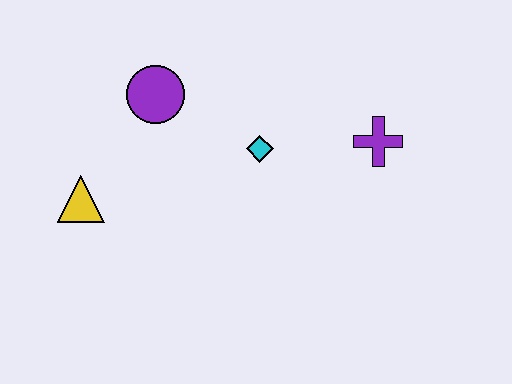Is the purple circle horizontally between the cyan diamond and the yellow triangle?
Yes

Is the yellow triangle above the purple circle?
No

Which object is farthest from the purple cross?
The yellow triangle is farthest from the purple cross.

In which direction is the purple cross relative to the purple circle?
The purple cross is to the right of the purple circle.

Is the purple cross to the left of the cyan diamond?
No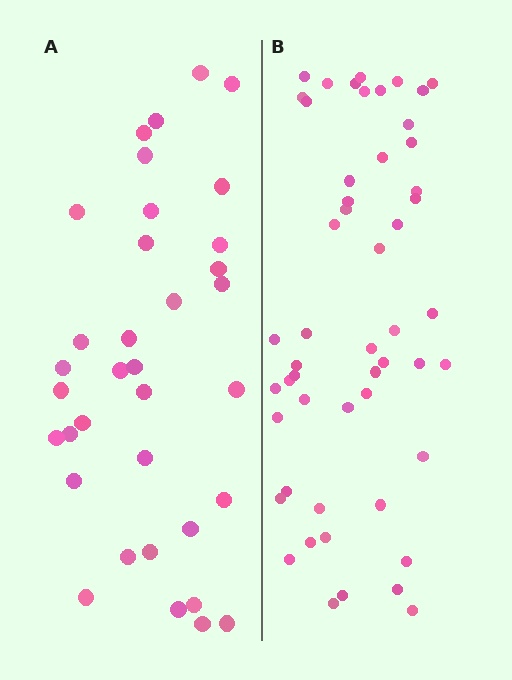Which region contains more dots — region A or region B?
Region B (the right region) has more dots.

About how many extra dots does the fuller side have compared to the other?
Region B has approximately 15 more dots than region A.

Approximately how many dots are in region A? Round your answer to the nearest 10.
About 40 dots. (The exact count is 35, which rounds to 40.)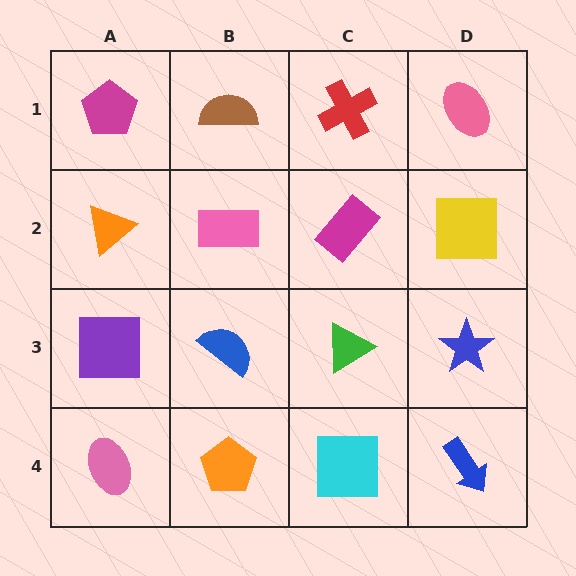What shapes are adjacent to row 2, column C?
A red cross (row 1, column C), a green triangle (row 3, column C), a pink rectangle (row 2, column B), a yellow square (row 2, column D).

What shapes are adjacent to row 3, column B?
A pink rectangle (row 2, column B), an orange pentagon (row 4, column B), a purple square (row 3, column A), a green triangle (row 3, column C).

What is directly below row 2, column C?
A green triangle.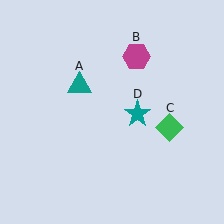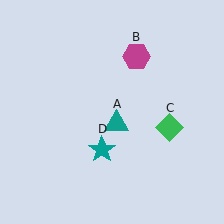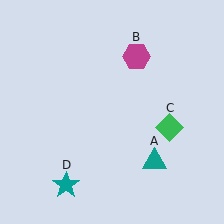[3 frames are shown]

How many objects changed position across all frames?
2 objects changed position: teal triangle (object A), teal star (object D).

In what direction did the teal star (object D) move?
The teal star (object D) moved down and to the left.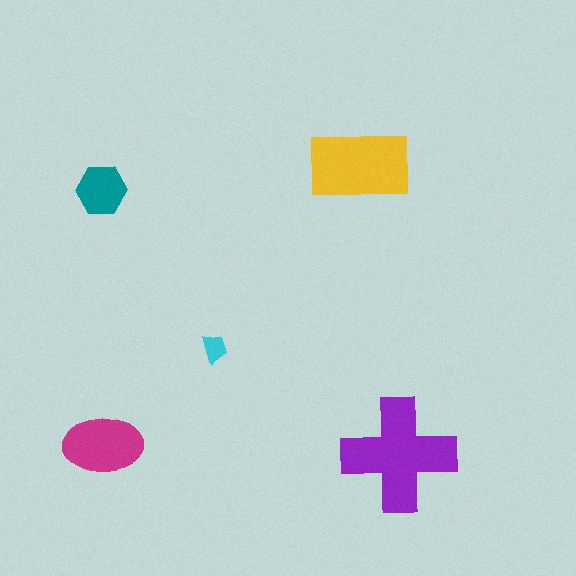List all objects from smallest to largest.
The cyan trapezoid, the teal hexagon, the magenta ellipse, the yellow rectangle, the purple cross.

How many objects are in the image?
There are 5 objects in the image.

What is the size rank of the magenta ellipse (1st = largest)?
3rd.